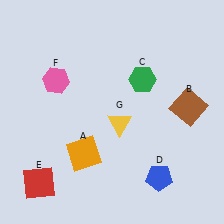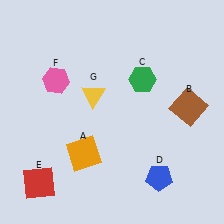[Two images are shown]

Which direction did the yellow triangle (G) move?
The yellow triangle (G) moved up.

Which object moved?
The yellow triangle (G) moved up.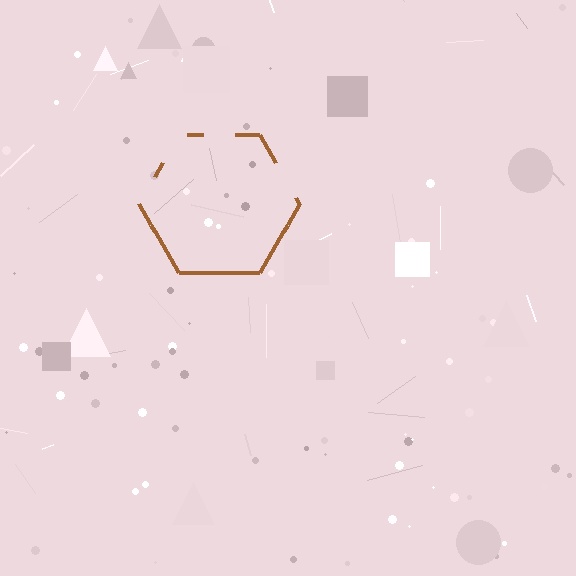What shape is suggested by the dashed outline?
The dashed outline suggests a hexagon.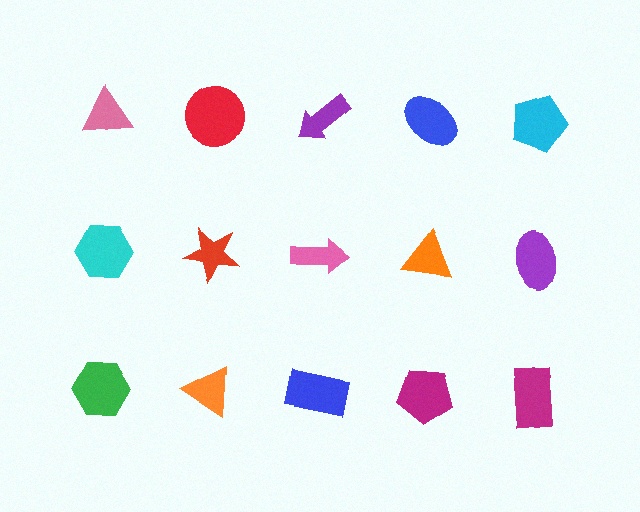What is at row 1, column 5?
A cyan pentagon.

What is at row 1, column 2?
A red circle.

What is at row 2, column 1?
A cyan hexagon.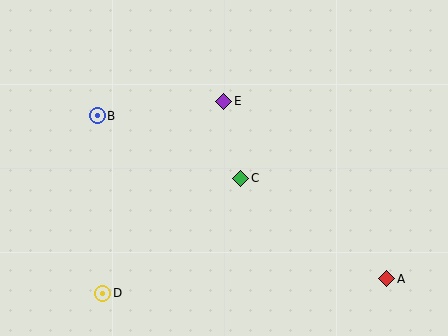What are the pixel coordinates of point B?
Point B is at (97, 116).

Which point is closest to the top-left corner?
Point B is closest to the top-left corner.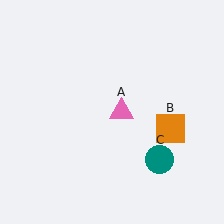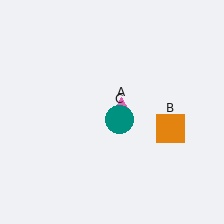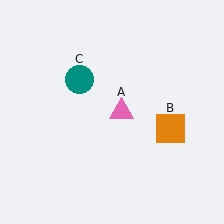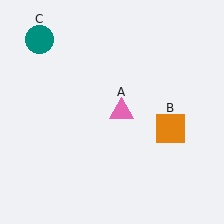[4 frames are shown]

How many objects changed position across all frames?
1 object changed position: teal circle (object C).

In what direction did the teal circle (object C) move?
The teal circle (object C) moved up and to the left.